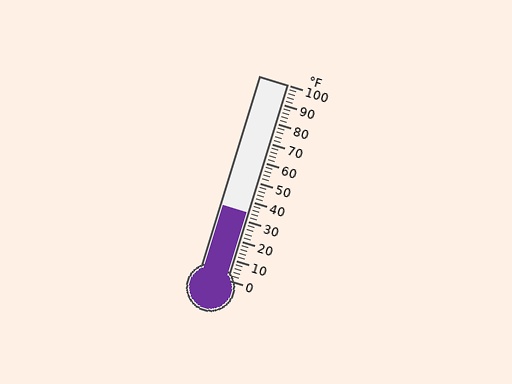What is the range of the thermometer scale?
The thermometer scale ranges from 0°F to 100°F.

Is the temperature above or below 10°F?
The temperature is above 10°F.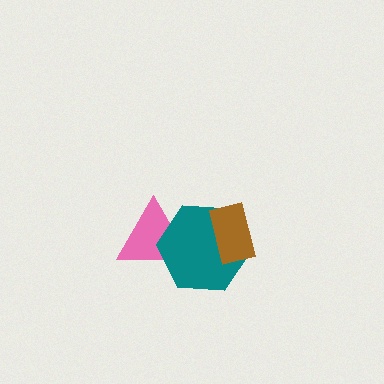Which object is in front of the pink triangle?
The teal hexagon is in front of the pink triangle.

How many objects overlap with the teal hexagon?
2 objects overlap with the teal hexagon.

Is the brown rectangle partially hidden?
No, no other shape covers it.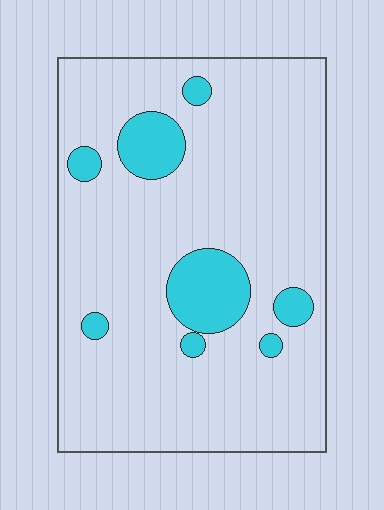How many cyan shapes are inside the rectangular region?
8.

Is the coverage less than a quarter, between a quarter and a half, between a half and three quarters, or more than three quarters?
Less than a quarter.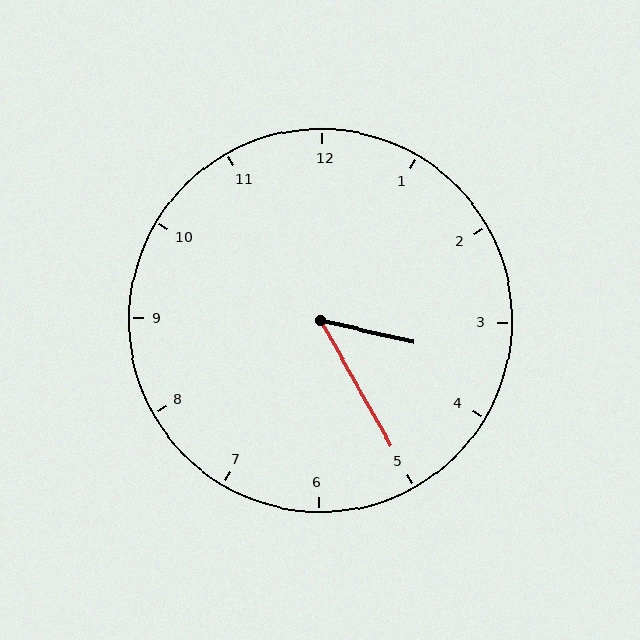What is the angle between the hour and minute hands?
Approximately 48 degrees.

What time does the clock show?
3:25.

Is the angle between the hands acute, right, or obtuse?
It is acute.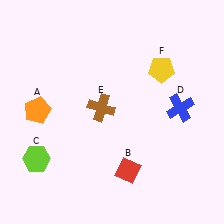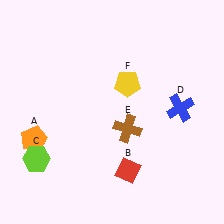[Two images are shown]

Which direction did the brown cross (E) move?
The brown cross (E) moved right.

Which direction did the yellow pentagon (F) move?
The yellow pentagon (F) moved left.